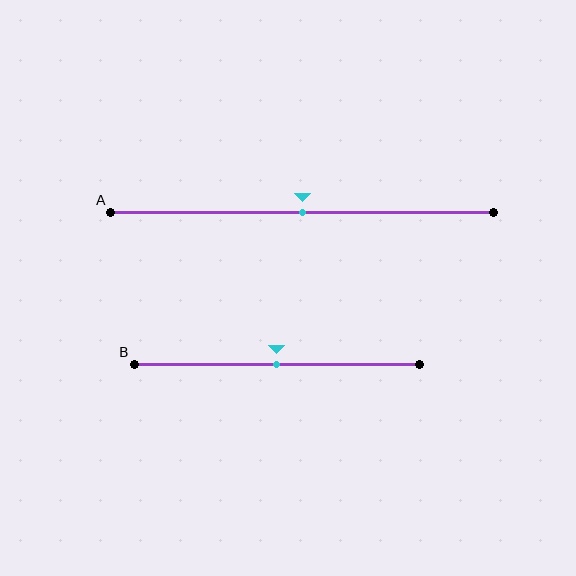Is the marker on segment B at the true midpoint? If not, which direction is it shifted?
Yes, the marker on segment B is at the true midpoint.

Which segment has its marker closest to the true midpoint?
Segment A has its marker closest to the true midpoint.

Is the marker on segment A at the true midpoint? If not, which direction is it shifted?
Yes, the marker on segment A is at the true midpoint.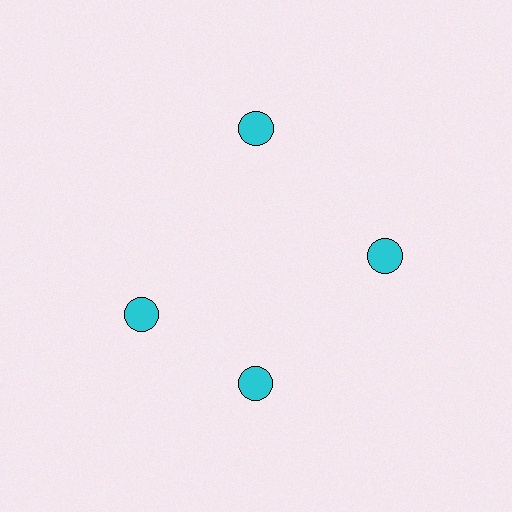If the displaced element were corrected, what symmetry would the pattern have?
It would have 4-fold rotational symmetry — the pattern would map onto itself every 90 degrees.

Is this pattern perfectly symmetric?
No. The 4 cyan circles are arranged in a ring, but one element near the 9 o'clock position is rotated out of alignment along the ring, breaking the 4-fold rotational symmetry.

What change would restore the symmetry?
The symmetry would be restored by rotating it back into even spacing with its neighbors so that all 4 circles sit at equal angles and equal distance from the center.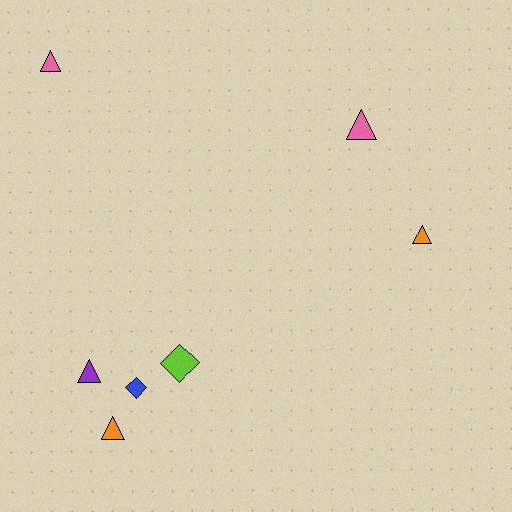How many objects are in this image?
There are 7 objects.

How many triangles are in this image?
There are 5 triangles.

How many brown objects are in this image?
There are no brown objects.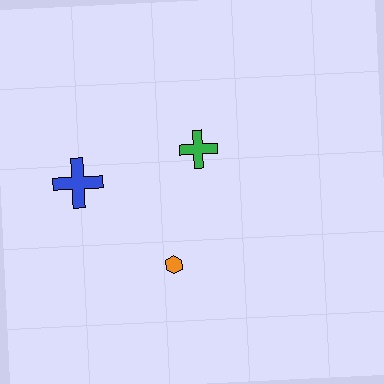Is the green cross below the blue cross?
No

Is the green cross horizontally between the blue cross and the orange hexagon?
No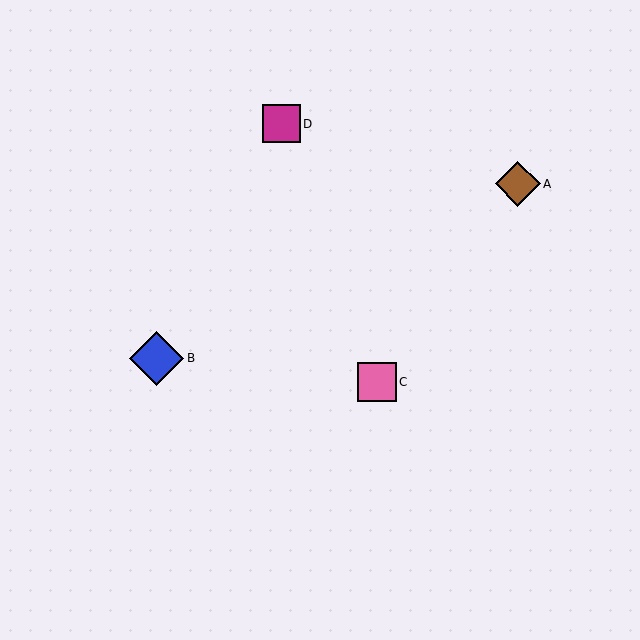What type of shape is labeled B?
Shape B is a blue diamond.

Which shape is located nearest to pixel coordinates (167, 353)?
The blue diamond (labeled B) at (157, 358) is nearest to that location.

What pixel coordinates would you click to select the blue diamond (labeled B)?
Click at (157, 358) to select the blue diamond B.